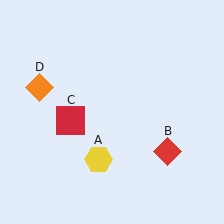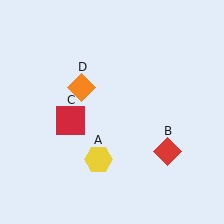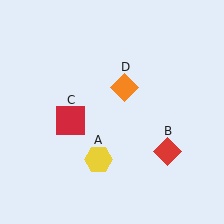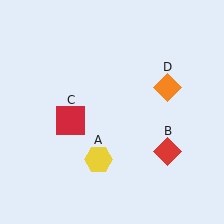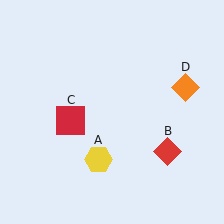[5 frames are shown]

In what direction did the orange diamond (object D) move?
The orange diamond (object D) moved right.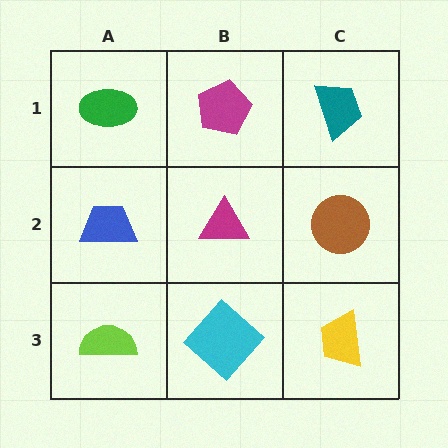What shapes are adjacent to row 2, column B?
A magenta pentagon (row 1, column B), a cyan diamond (row 3, column B), a blue trapezoid (row 2, column A), a brown circle (row 2, column C).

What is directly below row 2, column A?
A lime semicircle.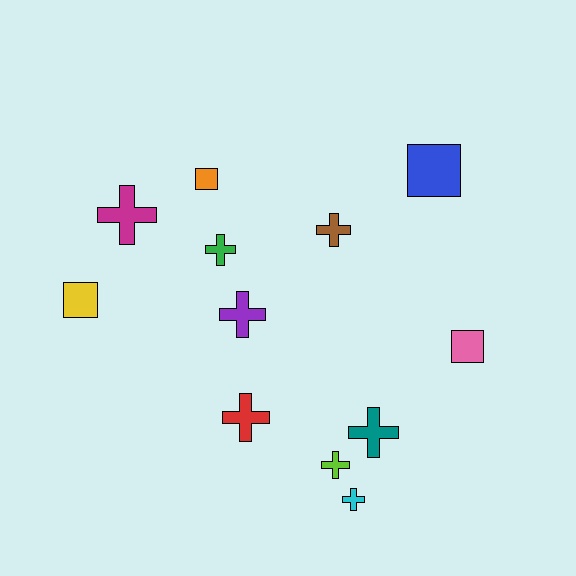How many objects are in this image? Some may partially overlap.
There are 12 objects.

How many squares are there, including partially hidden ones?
There are 4 squares.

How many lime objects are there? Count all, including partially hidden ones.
There is 1 lime object.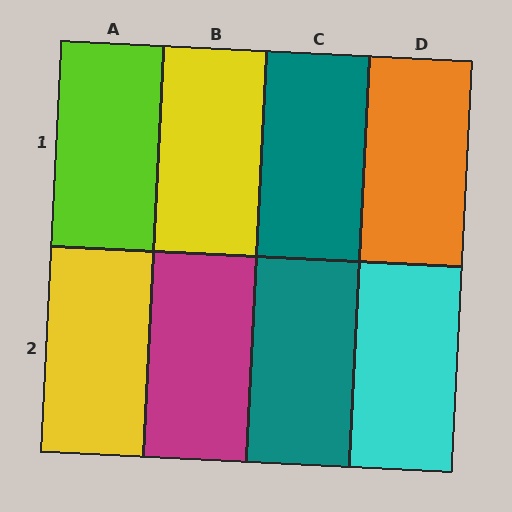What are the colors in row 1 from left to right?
Lime, yellow, teal, orange.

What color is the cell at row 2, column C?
Teal.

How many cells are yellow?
2 cells are yellow.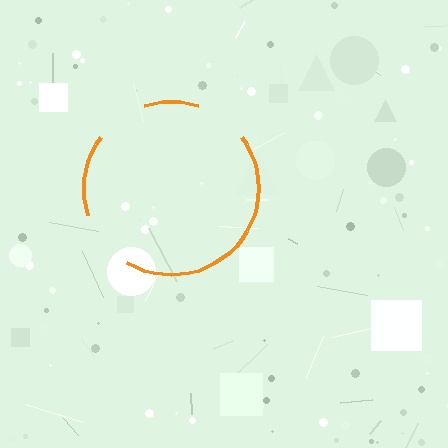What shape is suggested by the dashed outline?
The dashed outline suggests a circle.